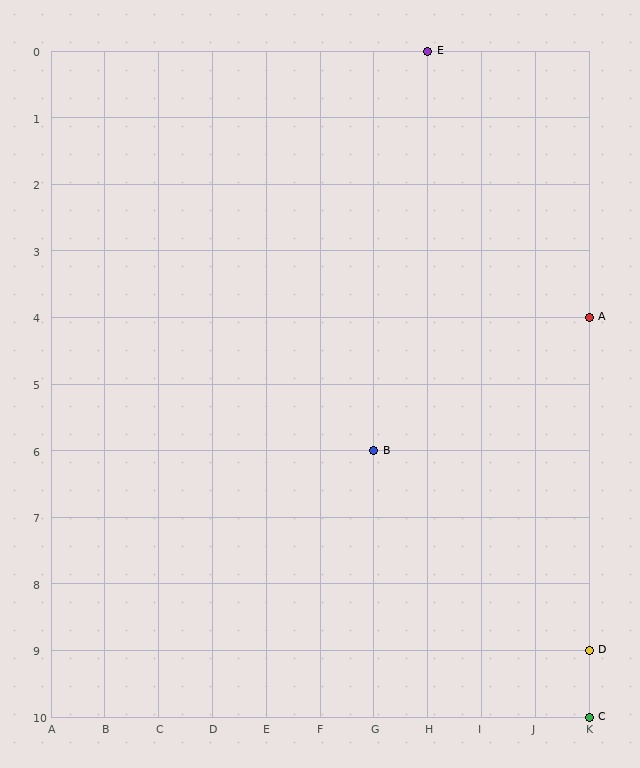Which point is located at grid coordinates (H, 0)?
Point E is at (H, 0).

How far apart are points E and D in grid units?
Points E and D are 3 columns and 9 rows apart (about 9.5 grid units diagonally).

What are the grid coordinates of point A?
Point A is at grid coordinates (K, 4).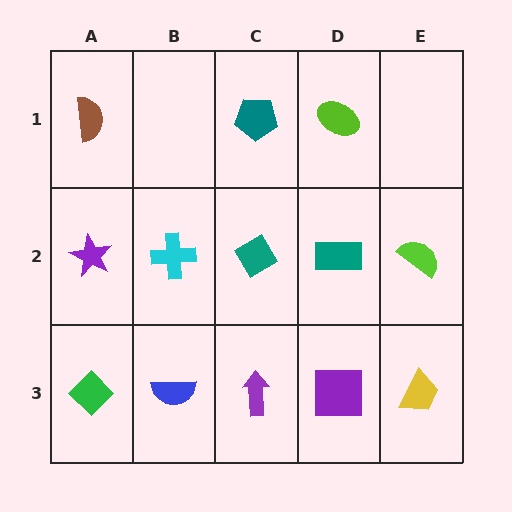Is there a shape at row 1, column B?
No, that cell is empty.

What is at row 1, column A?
A brown semicircle.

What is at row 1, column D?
A lime ellipse.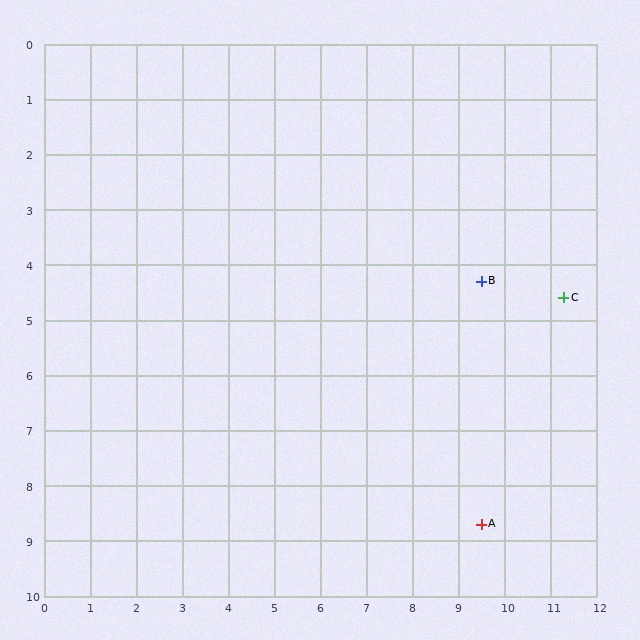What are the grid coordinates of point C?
Point C is at approximately (11.3, 4.6).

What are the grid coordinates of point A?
Point A is at approximately (9.5, 8.7).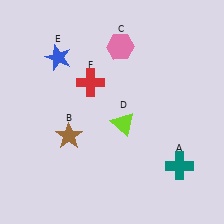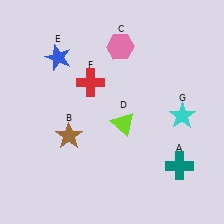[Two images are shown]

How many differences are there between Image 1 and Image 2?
There is 1 difference between the two images.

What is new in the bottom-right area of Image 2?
A cyan star (G) was added in the bottom-right area of Image 2.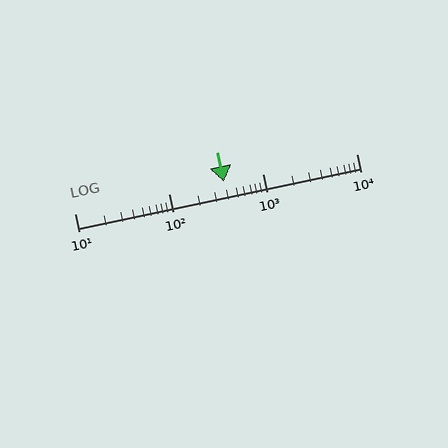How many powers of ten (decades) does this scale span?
The scale spans 3 decades, from 10 to 10000.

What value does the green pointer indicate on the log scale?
The pointer indicates approximately 390.